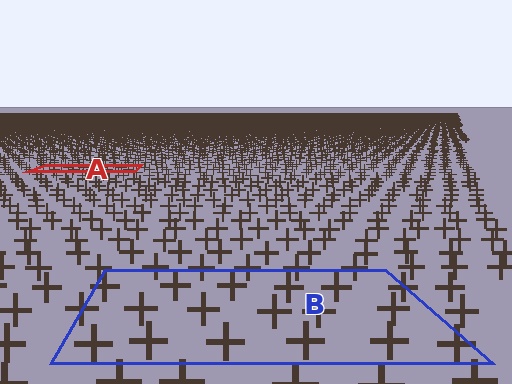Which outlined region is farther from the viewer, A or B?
Region A is farther from the viewer — the texture elements inside it appear smaller and more densely packed.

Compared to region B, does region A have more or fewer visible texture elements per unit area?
Region A has more texture elements per unit area — they are packed more densely because it is farther away.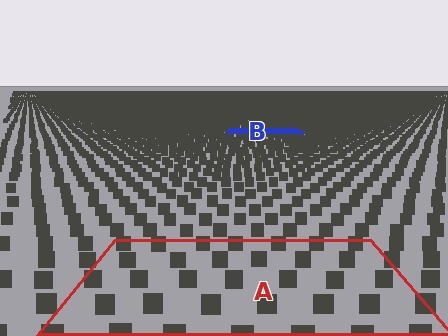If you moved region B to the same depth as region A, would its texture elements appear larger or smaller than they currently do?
They would appear larger. At a closer depth, the same texture elements are projected at a bigger on-screen size.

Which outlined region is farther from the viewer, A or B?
Region B is farther from the viewer — the texture elements inside it appear smaller and more densely packed.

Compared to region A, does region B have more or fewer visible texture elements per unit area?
Region B has more texture elements per unit area — they are packed more densely because it is farther away.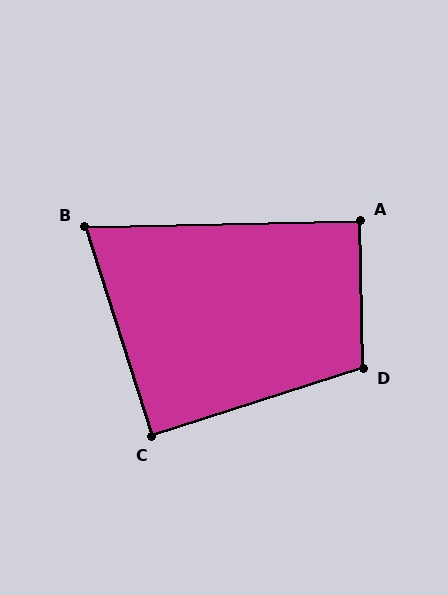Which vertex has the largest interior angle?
D, at approximately 107 degrees.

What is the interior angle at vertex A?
Approximately 90 degrees (approximately right).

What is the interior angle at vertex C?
Approximately 90 degrees (approximately right).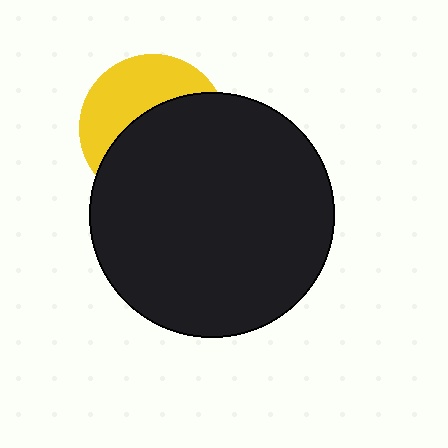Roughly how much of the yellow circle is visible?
A small part of it is visible (roughly 41%).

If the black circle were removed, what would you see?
You would see the complete yellow circle.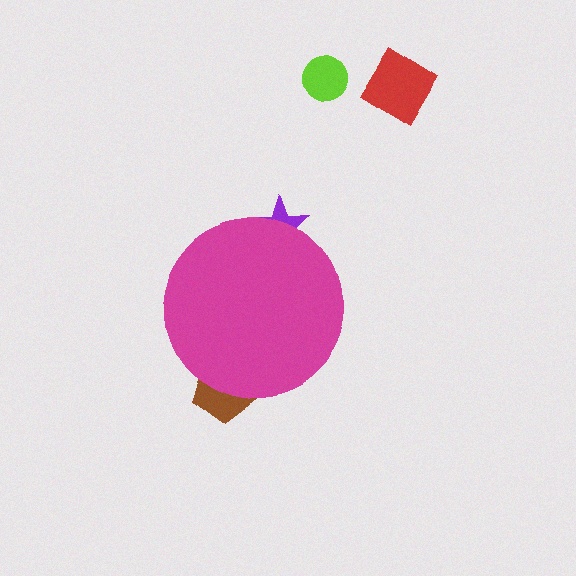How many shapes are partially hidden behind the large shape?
3 shapes are partially hidden.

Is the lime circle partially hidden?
No, the lime circle is fully visible.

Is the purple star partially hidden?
Yes, the purple star is partially hidden behind the magenta circle.